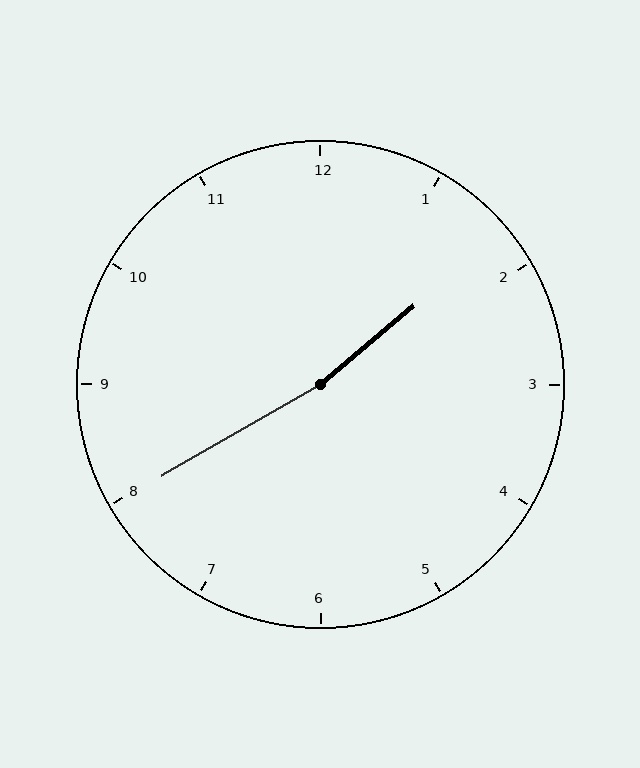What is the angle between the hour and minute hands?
Approximately 170 degrees.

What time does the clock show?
1:40.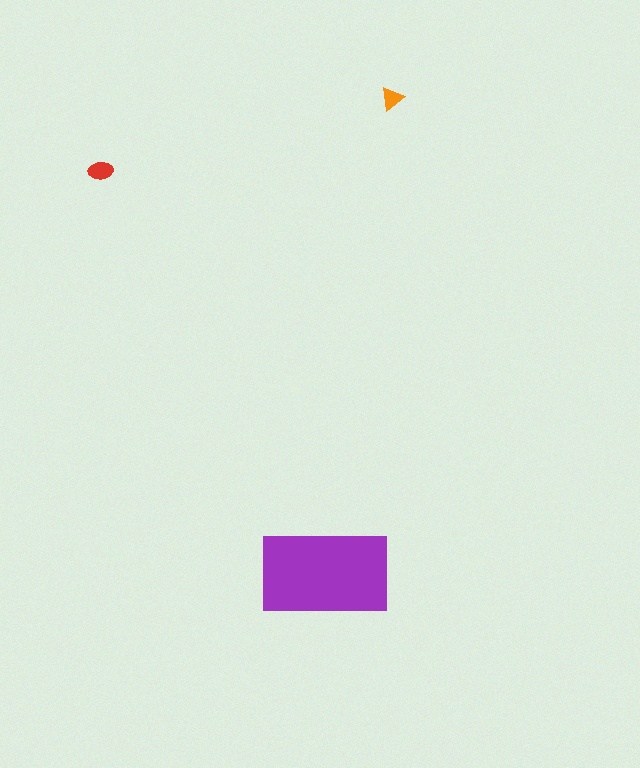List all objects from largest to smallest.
The purple rectangle, the red ellipse, the orange triangle.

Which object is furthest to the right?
The orange triangle is rightmost.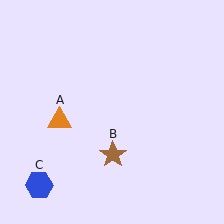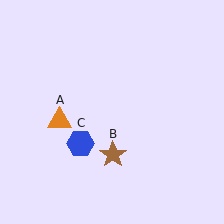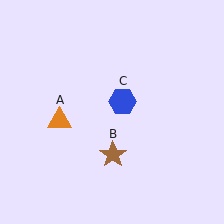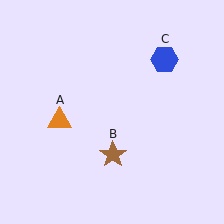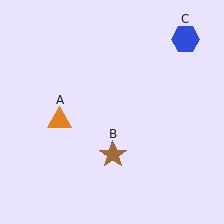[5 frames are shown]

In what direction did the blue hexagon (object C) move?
The blue hexagon (object C) moved up and to the right.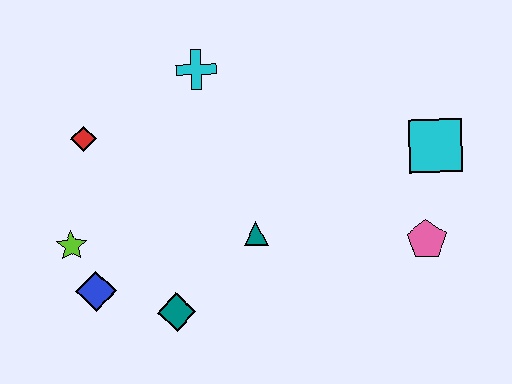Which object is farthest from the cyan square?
The lime star is farthest from the cyan square.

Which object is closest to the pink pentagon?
The cyan square is closest to the pink pentagon.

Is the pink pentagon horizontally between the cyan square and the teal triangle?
Yes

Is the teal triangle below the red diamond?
Yes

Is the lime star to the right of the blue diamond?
No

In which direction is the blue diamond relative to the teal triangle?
The blue diamond is to the left of the teal triangle.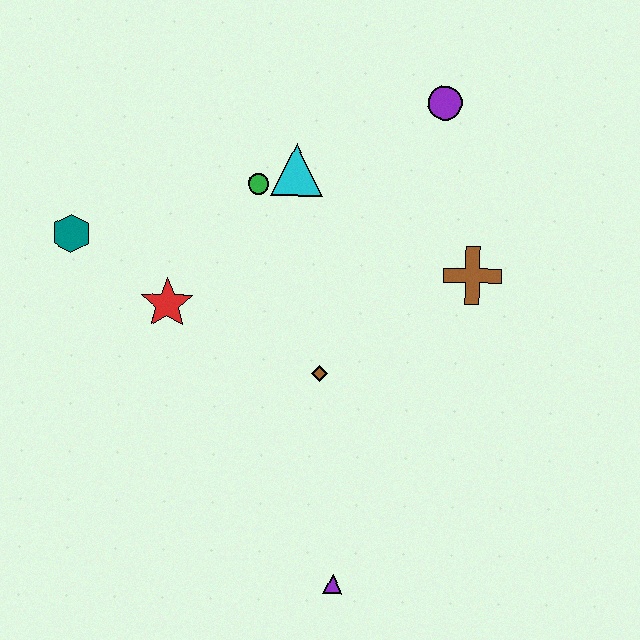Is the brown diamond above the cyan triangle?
No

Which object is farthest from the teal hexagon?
The purple triangle is farthest from the teal hexagon.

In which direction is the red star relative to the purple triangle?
The red star is above the purple triangle.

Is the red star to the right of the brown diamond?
No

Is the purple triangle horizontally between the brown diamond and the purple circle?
Yes